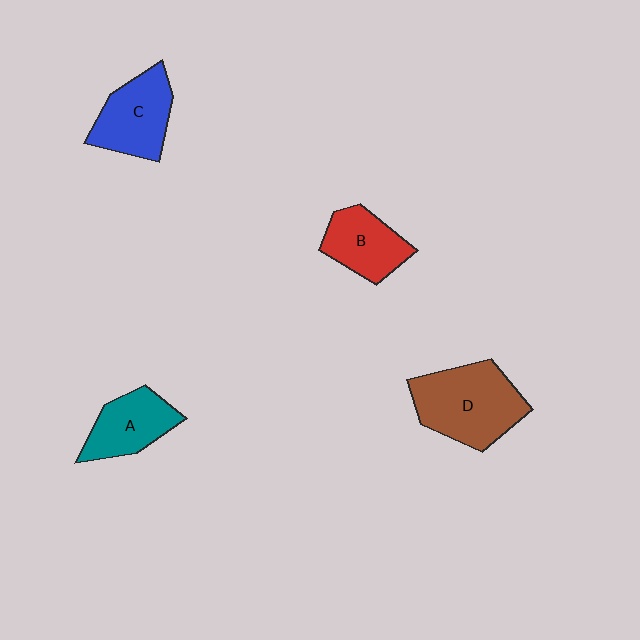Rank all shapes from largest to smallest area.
From largest to smallest: D (brown), C (blue), A (teal), B (red).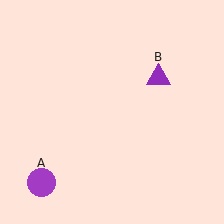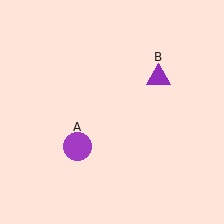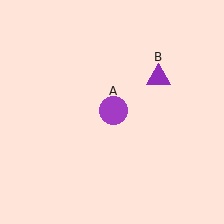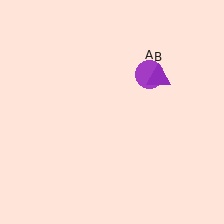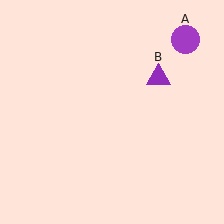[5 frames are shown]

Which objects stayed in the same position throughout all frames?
Purple triangle (object B) remained stationary.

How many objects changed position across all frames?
1 object changed position: purple circle (object A).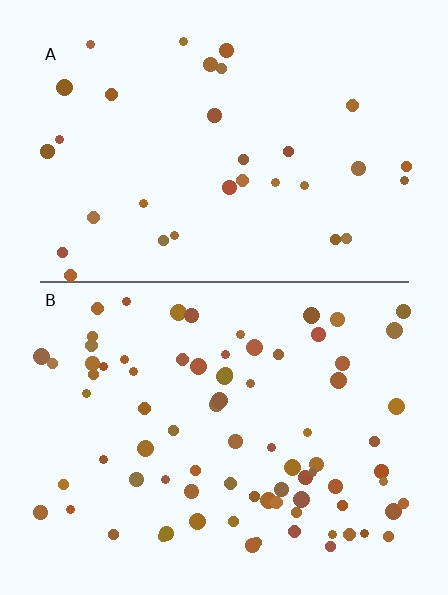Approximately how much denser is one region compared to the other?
Approximately 2.5× — region B over region A.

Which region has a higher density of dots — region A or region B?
B (the bottom).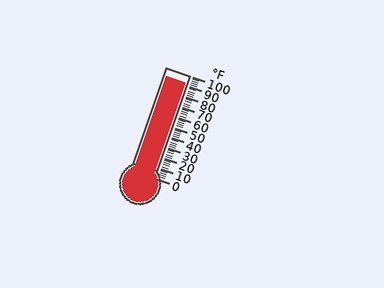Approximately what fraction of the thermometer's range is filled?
The thermometer is filled to approximately 90% of its range.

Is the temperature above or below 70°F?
The temperature is above 70°F.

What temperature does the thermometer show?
The thermometer shows approximately 92°F.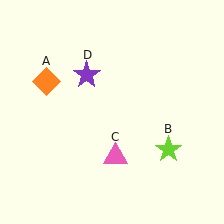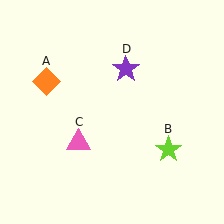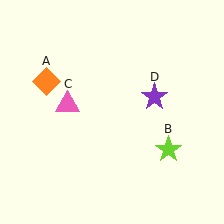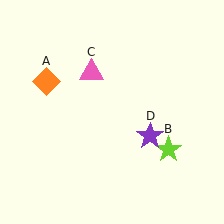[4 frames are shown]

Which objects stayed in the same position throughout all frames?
Orange diamond (object A) and lime star (object B) remained stationary.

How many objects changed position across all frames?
2 objects changed position: pink triangle (object C), purple star (object D).